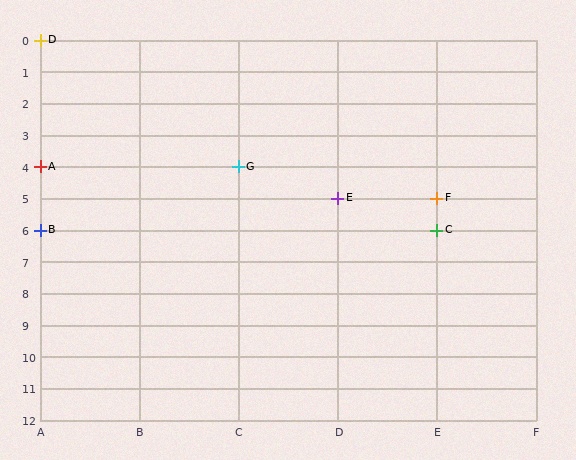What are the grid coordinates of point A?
Point A is at grid coordinates (A, 4).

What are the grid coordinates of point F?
Point F is at grid coordinates (E, 5).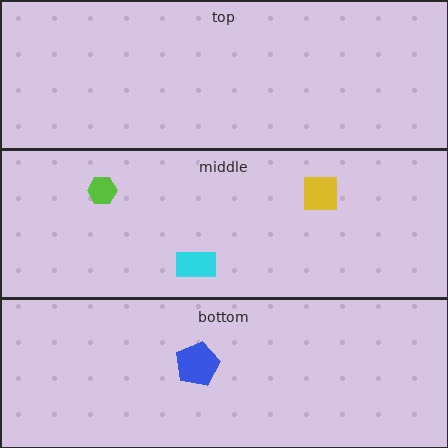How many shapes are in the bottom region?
1.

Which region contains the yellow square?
The middle region.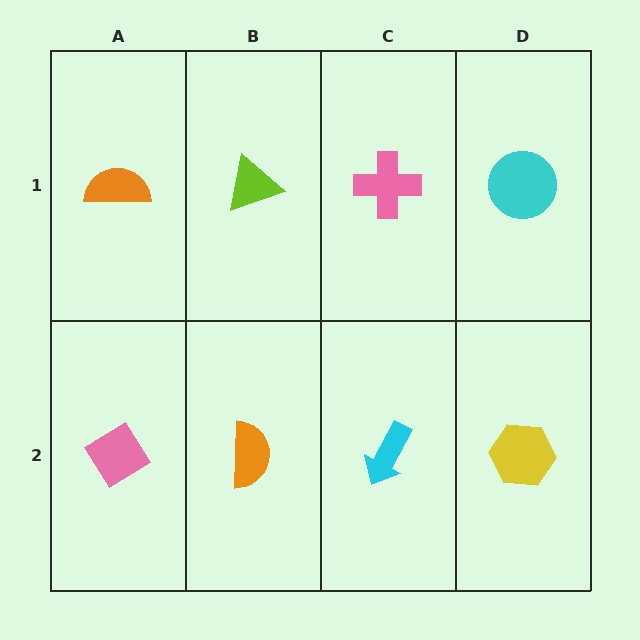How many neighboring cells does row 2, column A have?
2.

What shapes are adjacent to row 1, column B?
An orange semicircle (row 2, column B), an orange semicircle (row 1, column A), a pink cross (row 1, column C).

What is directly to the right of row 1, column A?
A lime triangle.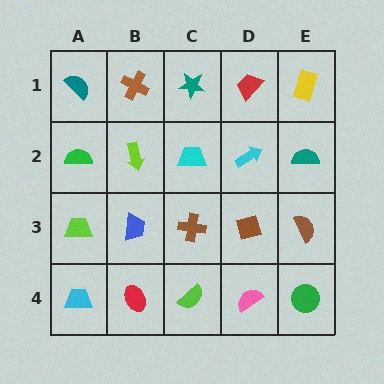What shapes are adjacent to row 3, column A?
A green semicircle (row 2, column A), a cyan trapezoid (row 4, column A), a blue trapezoid (row 3, column B).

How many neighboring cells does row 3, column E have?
3.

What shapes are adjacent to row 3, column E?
A teal semicircle (row 2, column E), a green circle (row 4, column E), a brown diamond (row 3, column D).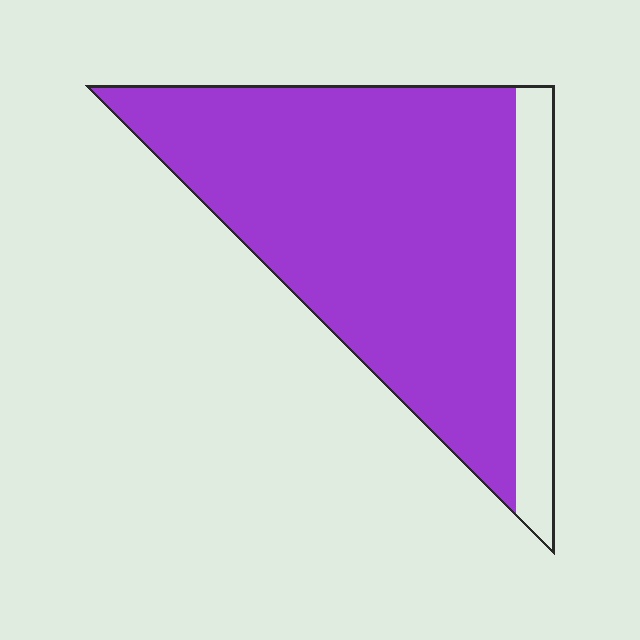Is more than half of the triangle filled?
Yes.